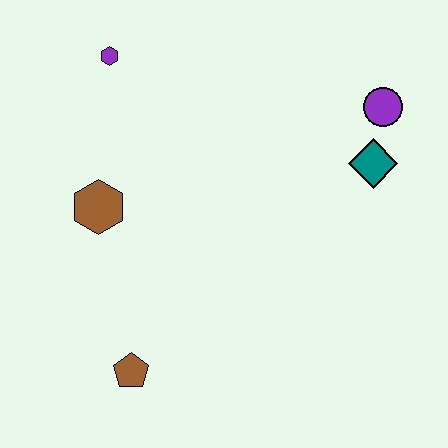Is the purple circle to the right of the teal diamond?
Yes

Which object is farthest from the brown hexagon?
The purple circle is farthest from the brown hexagon.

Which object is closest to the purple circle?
The teal diamond is closest to the purple circle.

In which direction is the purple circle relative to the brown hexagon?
The purple circle is to the right of the brown hexagon.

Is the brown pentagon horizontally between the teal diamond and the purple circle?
No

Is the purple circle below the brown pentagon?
No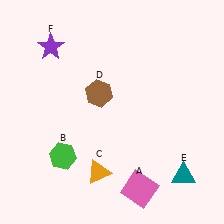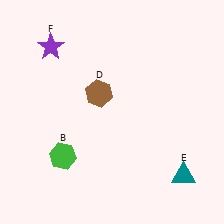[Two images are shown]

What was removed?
The pink square (A), the orange triangle (C) were removed in Image 2.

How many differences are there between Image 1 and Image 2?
There are 2 differences between the two images.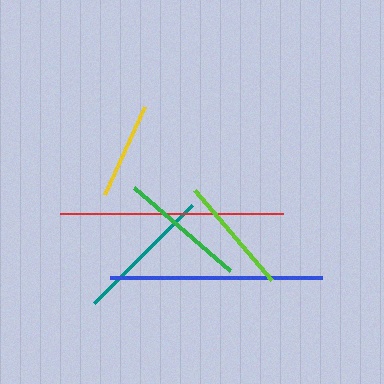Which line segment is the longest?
The red line is the longest at approximately 223 pixels.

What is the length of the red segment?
The red segment is approximately 223 pixels long.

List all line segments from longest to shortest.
From longest to shortest: red, blue, teal, green, lime, yellow.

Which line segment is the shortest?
The yellow line is the shortest at approximately 97 pixels.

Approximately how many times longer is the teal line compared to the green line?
The teal line is approximately 1.1 times the length of the green line.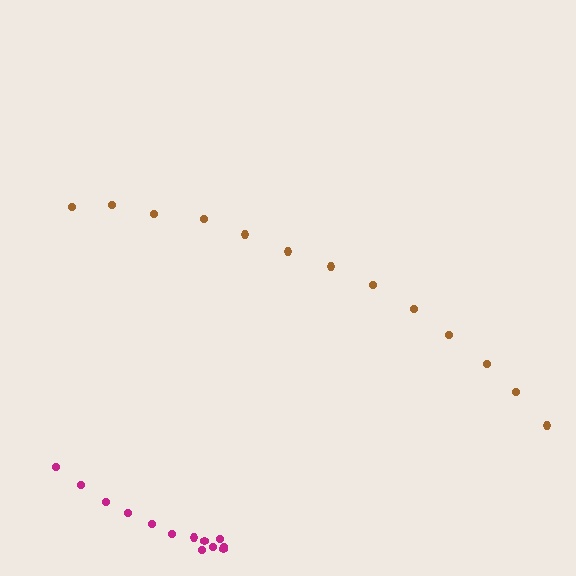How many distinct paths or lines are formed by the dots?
There are 2 distinct paths.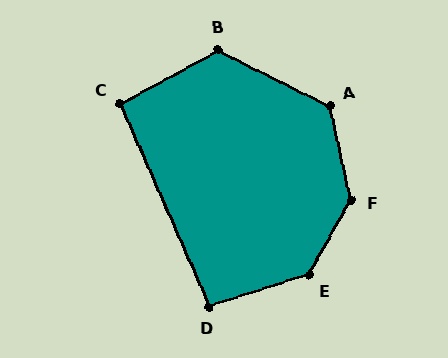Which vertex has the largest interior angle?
F, at approximately 139 degrees.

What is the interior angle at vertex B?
Approximately 125 degrees (obtuse).